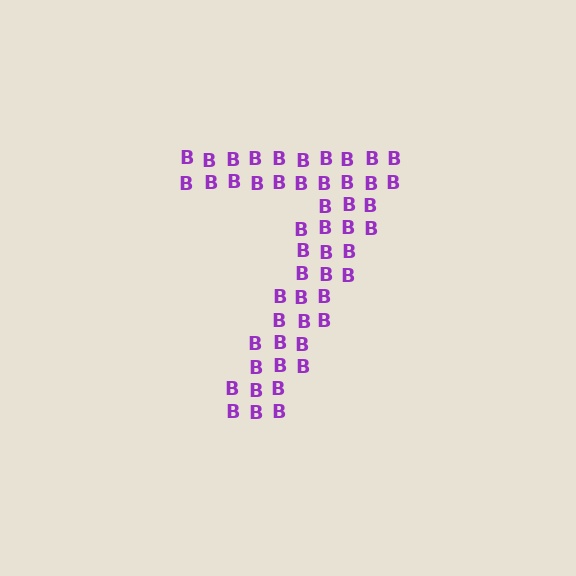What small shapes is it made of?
It is made of small letter B's.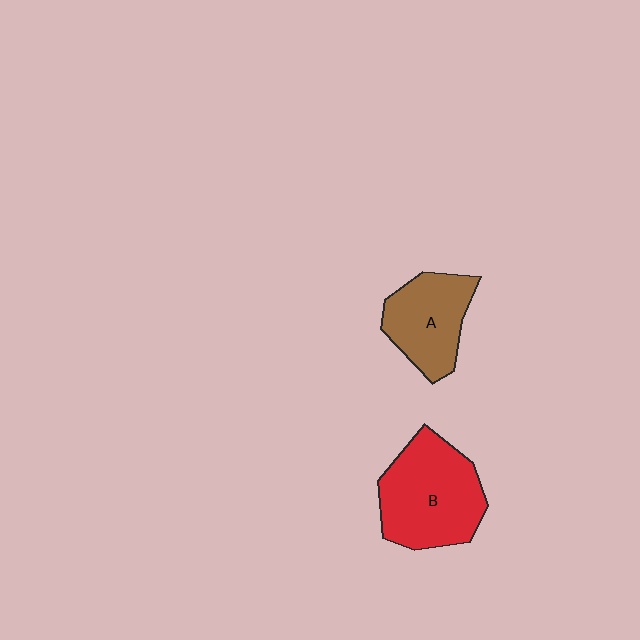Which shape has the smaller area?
Shape A (brown).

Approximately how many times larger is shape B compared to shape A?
Approximately 1.4 times.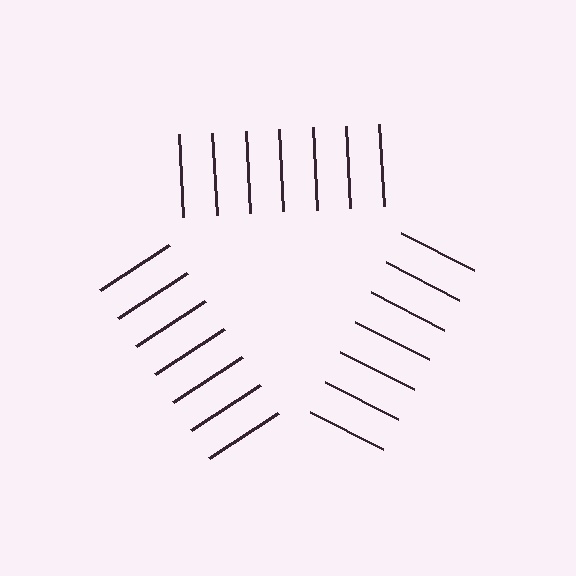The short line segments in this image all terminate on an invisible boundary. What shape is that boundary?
An illusory triangle — the line segments terminate on its edges but no continuous stroke is drawn.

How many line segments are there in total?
21 — 7 along each of the 3 edges.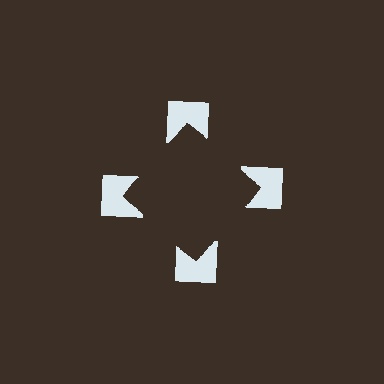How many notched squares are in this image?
There are 4 — one at each vertex of the illusory square.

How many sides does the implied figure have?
4 sides.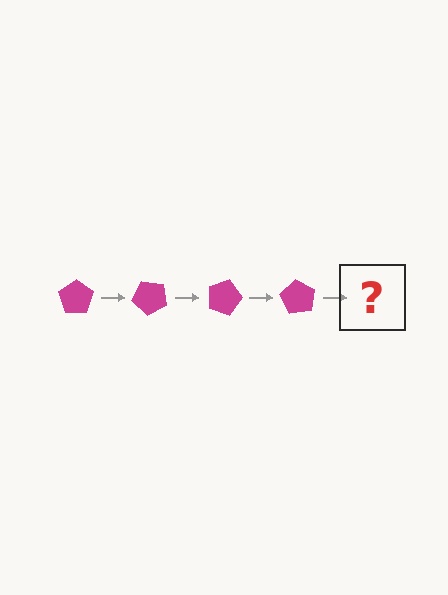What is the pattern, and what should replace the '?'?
The pattern is that the pentagon rotates 45 degrees each step. The '?' should be a magenta pentagon rotated 180 degrees.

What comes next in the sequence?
The next element should be a magenta pentagon rotated 180 degrees.